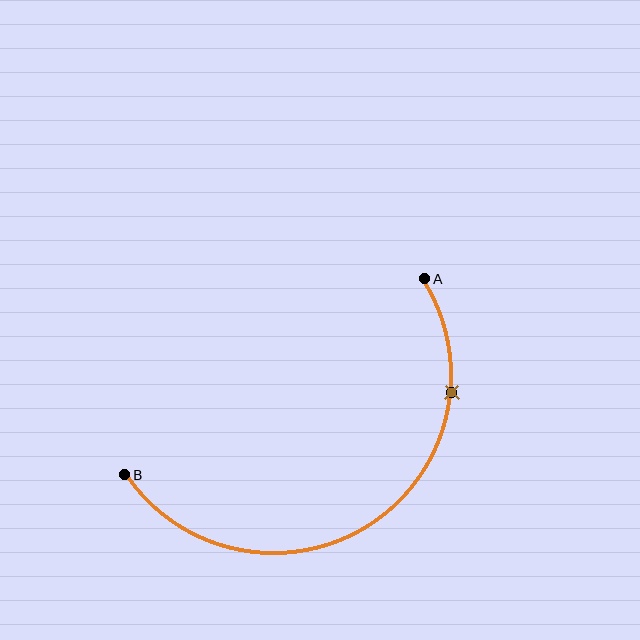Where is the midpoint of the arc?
The arc midpoint is the point on the curve farthest from the straight line joining A and B. It sits below that line.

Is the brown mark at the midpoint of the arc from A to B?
No. The brown mark lies on the arc but is closer to endpoint A. The arc midpoint would be at the point on the curve equidistant along the arc from both A and B.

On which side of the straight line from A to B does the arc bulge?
The arc bulges below the straight line connecting A and B.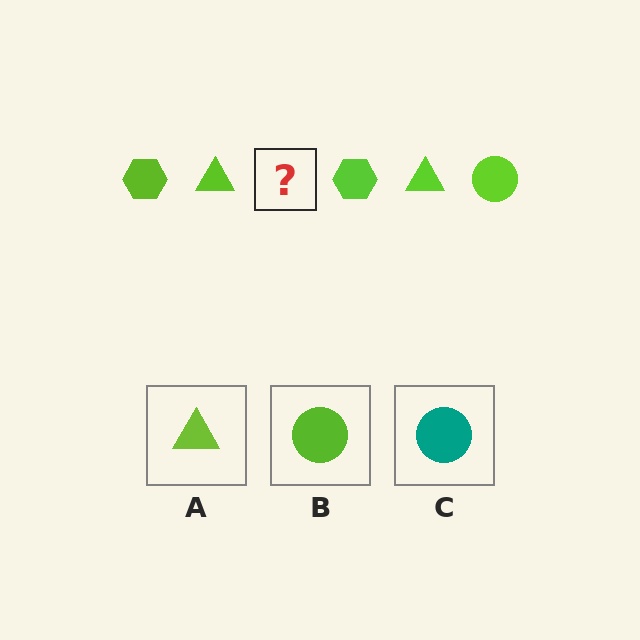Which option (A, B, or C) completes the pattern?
B.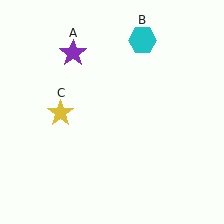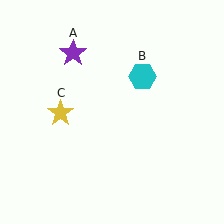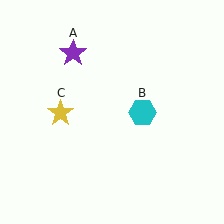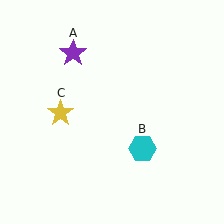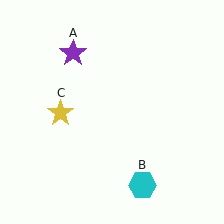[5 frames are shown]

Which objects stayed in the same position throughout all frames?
Purple star (object A) and yellow star (object C) remained stationary.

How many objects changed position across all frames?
1 object changed position: cyan hexagon (object B).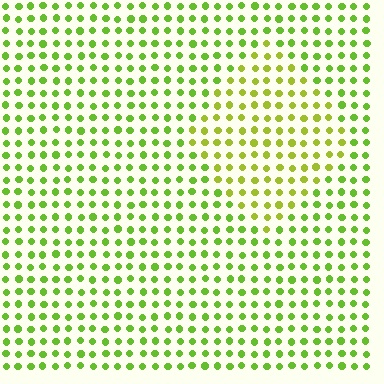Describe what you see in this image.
The image is filled with small lime elements in a uniform arrangement. A diamond-shaped region is visible where the elements are tinted to a slightly different hue, forming a subtle color boundary.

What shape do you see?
I see a diamond.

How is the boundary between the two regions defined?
The boundary is defined purely by a slight shift in hue (about 23 degrees). Spacing, size, and orientation are identical on both sides.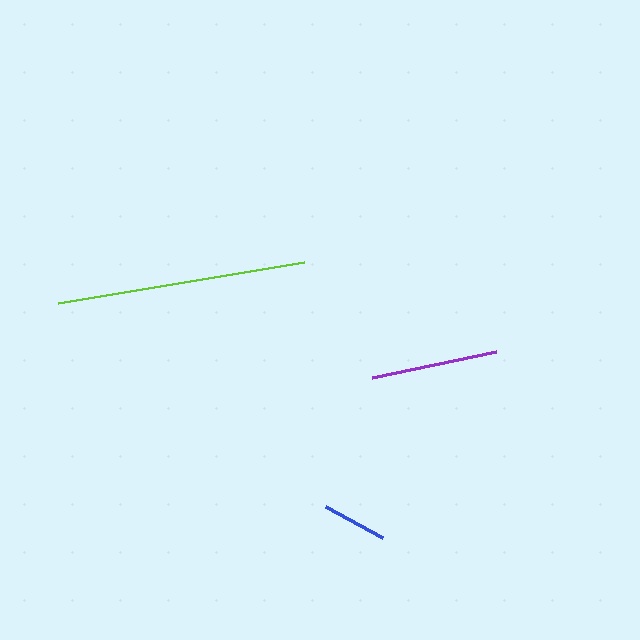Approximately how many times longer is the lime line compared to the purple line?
The lime line is approximately 2.0 times the length of the purple line.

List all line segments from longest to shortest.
From longest to shortest: lime, purple, blue.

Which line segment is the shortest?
The blue line is the shortest at approximately 65 pixels.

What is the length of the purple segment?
The purple segment is approximately 126 pixels long.